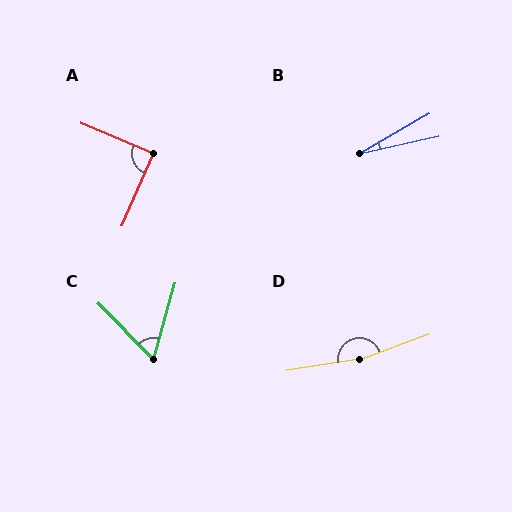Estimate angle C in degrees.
Approximately 60 degrees.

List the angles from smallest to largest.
B (17°), C (60°), A (89°), D (169°).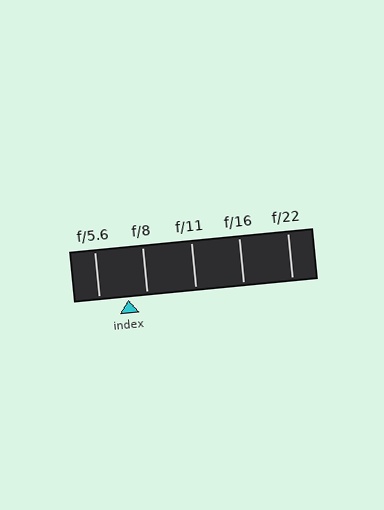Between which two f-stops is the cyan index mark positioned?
The index mark is between f/5.6 and f/8.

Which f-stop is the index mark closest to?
The index mark is closest to f/8.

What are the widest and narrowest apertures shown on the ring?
The widest aperture shown is f/5.6 and the narrowest is f/22.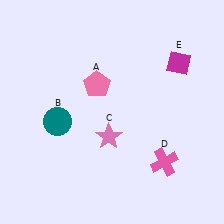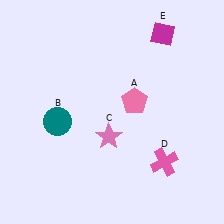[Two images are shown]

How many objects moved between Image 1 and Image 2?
2 objects moved between the two images.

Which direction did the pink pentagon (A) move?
The pink pentagon (A) moved right.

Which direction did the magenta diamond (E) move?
The magenta diamond (E) moved up.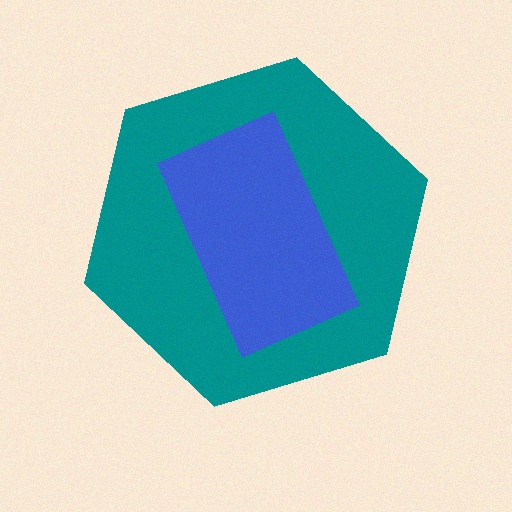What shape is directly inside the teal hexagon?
The blue rectangle.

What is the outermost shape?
The teal hexagon.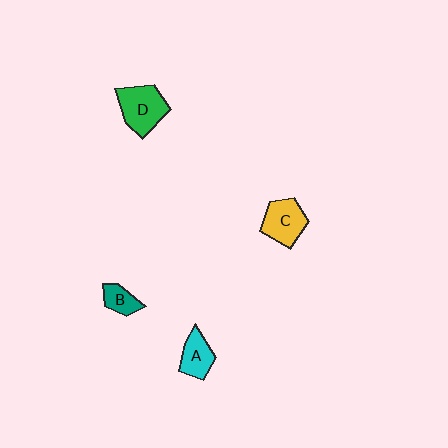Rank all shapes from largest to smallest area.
From largest to smallest: D (green), C (yellow), A (cyan), B (teal).